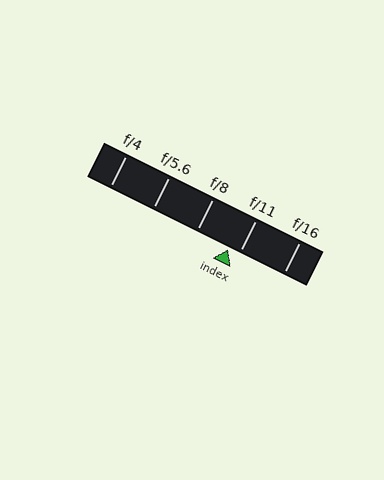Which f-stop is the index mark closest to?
The index mark is closest to f/11.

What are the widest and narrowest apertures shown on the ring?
The widest aperture shown is f/4 and the narrowest is f/16.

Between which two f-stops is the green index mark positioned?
The index mark is between f/8 and f/11.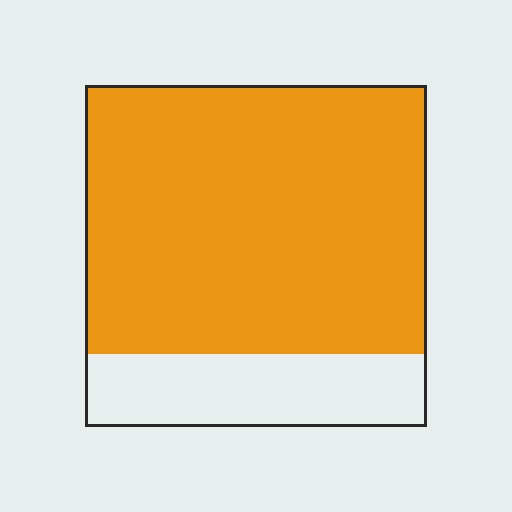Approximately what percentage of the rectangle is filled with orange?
Approximately 80%.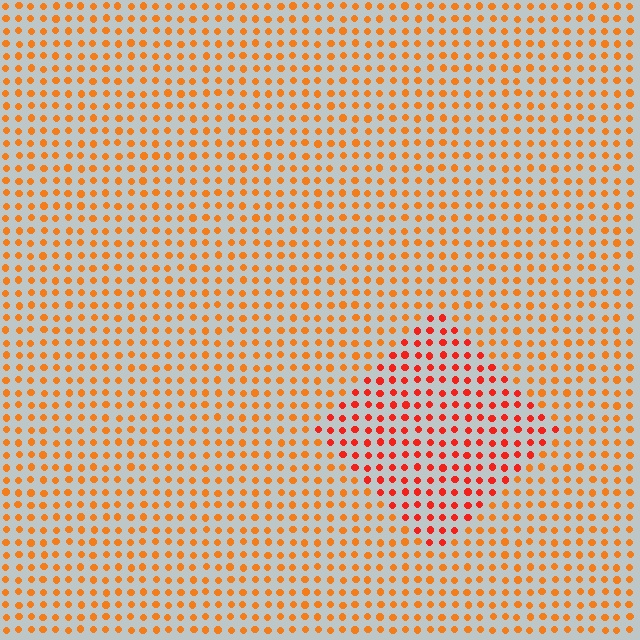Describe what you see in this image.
The image is filled with small orange elements in a uniform arrangement. A diamond-shaped region is visible where the elements are tinted to a slightly different hue, forming a subtle color boundary.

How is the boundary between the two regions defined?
The boundary is defined purely by a slight shift in hue (about 26 degrees). Spacing, size, and orientation are identical on both sides.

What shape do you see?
I see a diamond.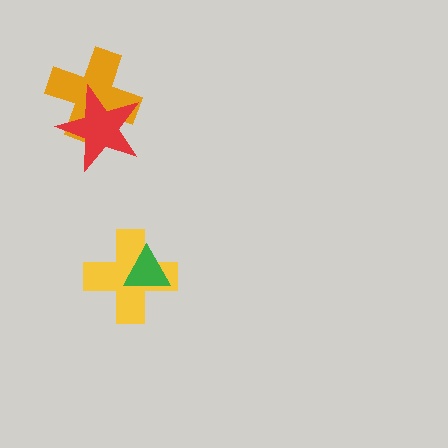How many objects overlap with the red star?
1 object overlaps with the red star.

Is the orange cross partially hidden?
Yes, it is partially covered by another shape.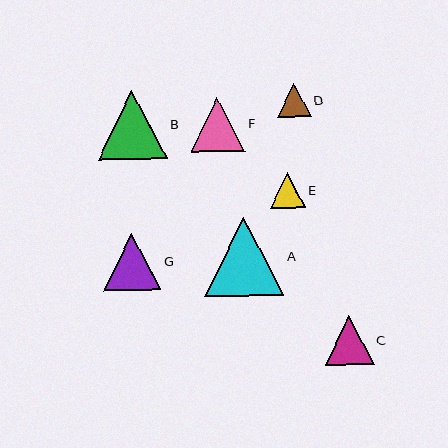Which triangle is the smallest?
Triangle D is the smallest with a size of approximately 34 pixels.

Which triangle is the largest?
Triangle A is the largest with a size of approximately 79 pixels.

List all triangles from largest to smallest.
From largest to smallest: A, B, G, F, C, E, D.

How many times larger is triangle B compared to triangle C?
Triangle B is approximately 1.4 times the size of triangle C.